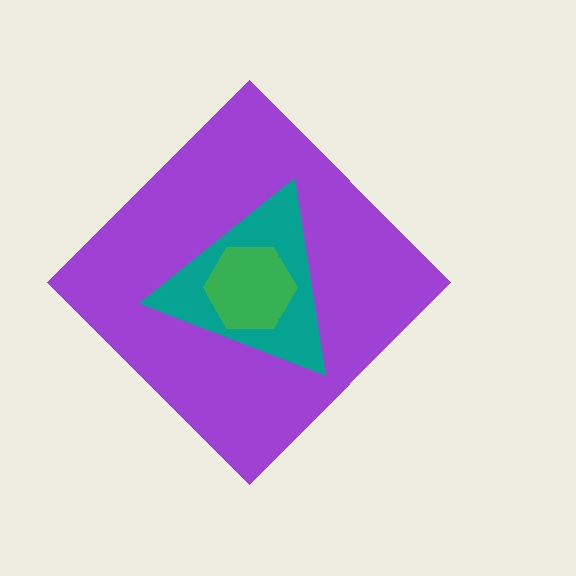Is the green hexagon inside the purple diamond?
Yes.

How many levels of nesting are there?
3.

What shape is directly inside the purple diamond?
The teal triangle.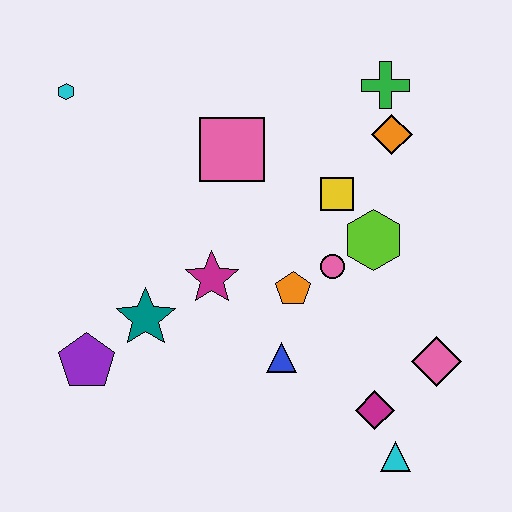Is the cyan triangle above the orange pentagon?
No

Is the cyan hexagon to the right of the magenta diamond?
No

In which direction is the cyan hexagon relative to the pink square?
The cyan hexagon is to the left of the pink square.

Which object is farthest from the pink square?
The cyan triangle is farthest from the pink square.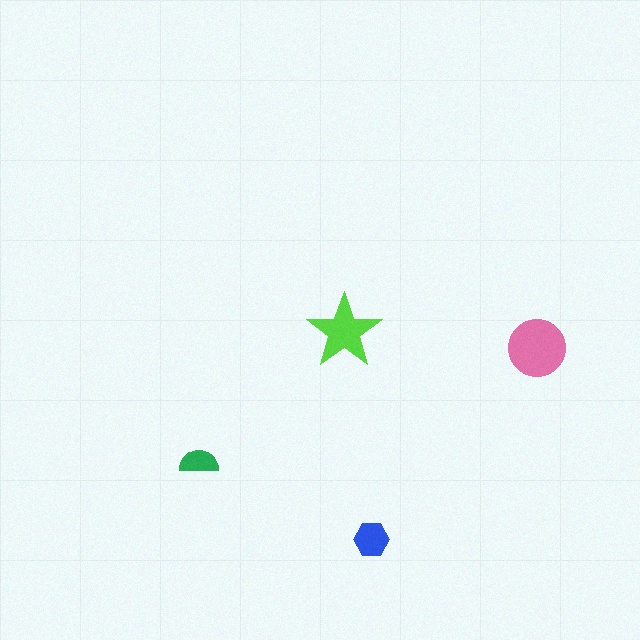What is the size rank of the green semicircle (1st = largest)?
4th.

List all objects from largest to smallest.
The pink circle, the lime star, the blue hexagon, the green semicircle.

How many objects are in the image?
There are 4 objects in the image.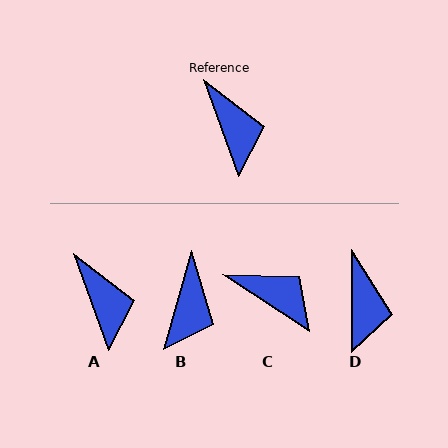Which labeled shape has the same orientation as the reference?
A.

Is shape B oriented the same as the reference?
No, it is off by about 35 degrees.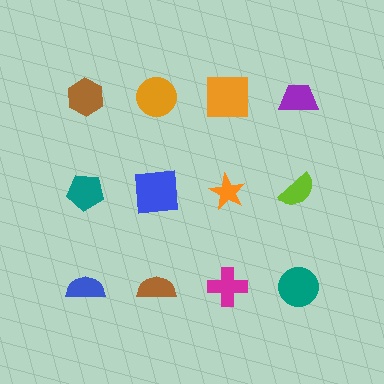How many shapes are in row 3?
4 shapes.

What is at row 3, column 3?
A magenta cross.